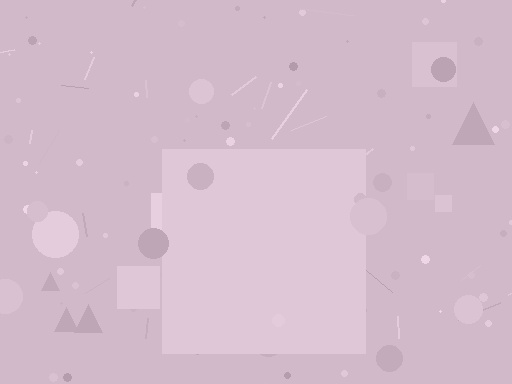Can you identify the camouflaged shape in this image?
The camouflaged shape is a square.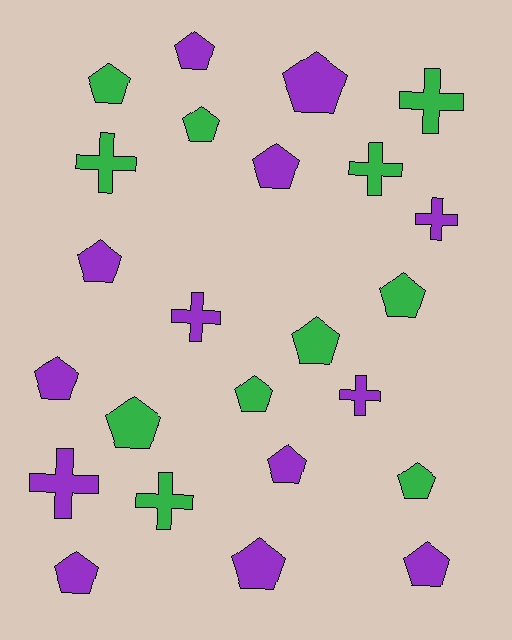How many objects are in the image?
There are 24 objects.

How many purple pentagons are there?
There are 9 purple pentagons.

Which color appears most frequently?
Purple, with 13 objects.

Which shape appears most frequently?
Pentagon, with 16 objects.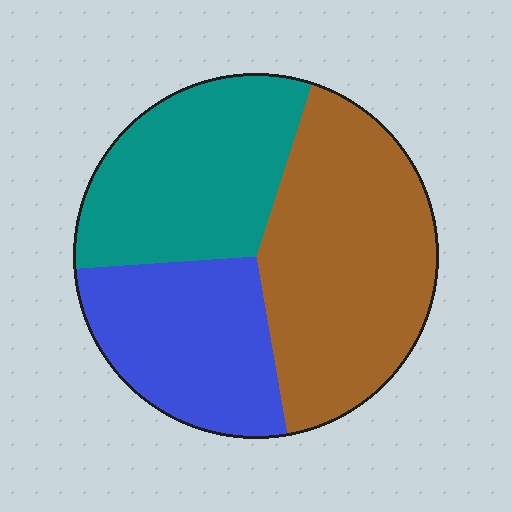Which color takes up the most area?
Brown, at roughly 40%.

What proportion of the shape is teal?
Teal covers 31% of the shape.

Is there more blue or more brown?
Brown.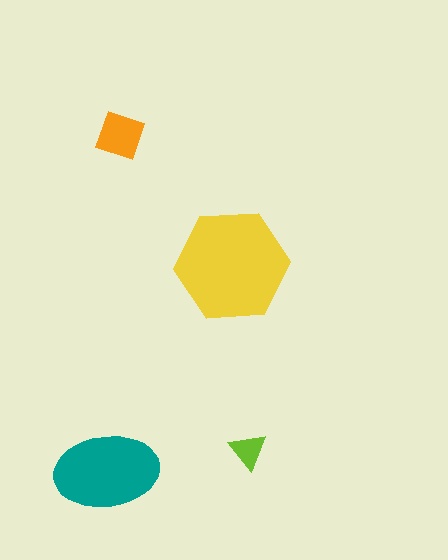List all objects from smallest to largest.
The lime triangle, the orange square, the teal ellipse, the yellow hexagon.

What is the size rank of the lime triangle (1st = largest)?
4th.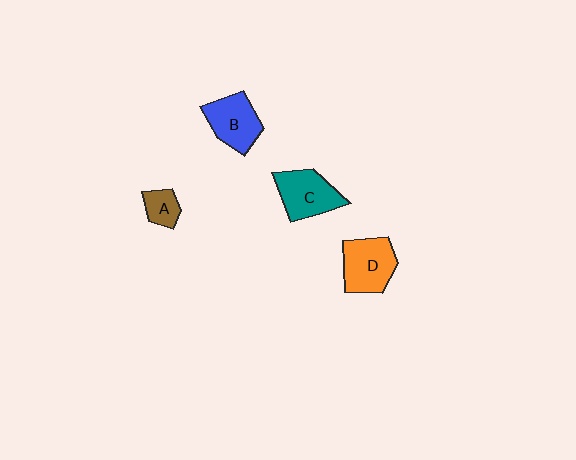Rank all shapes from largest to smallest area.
From largest to smallest: D (orange), C (teal), B (blue), A (brown).